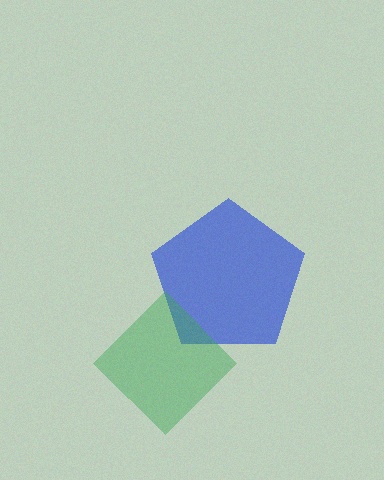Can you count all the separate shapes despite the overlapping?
Yes, there are 2 separate shapes.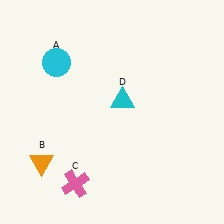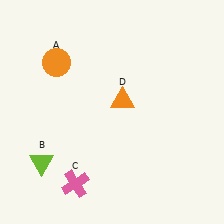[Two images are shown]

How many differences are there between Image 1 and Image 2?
There are 3 differences between the two images.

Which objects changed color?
A changed from cyan to orange. B changed from orange to lime. D changed from cyan to orange.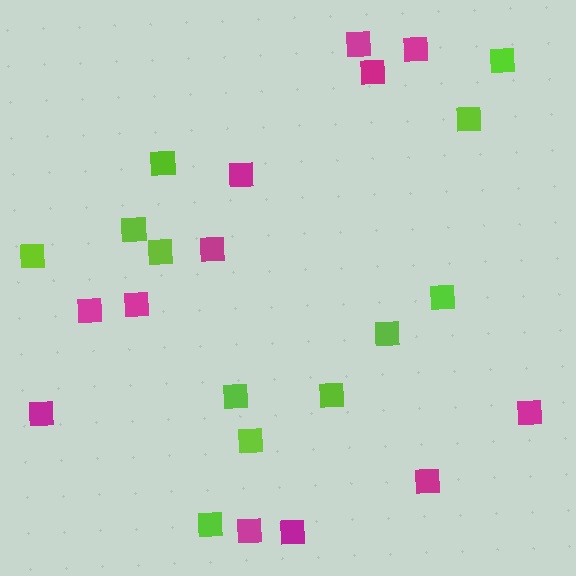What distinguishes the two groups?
There are 2 groups: one group of lime squares (12) and one group of magenta squares (12).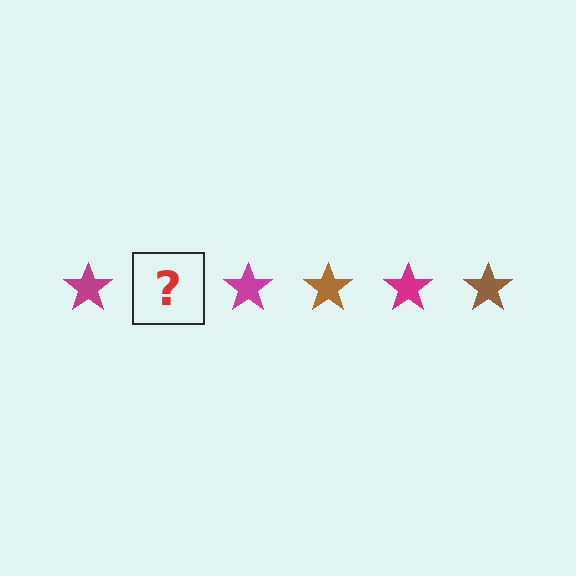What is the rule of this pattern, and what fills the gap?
The rule is that the pattern cycles through magenta, brown stars. The gap should be filled with a brown star.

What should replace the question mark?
The question mark should be replaced with a brown star.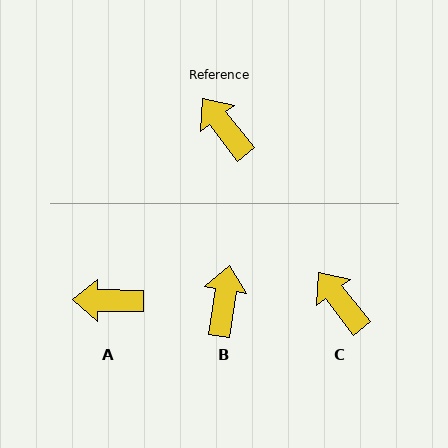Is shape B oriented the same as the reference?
No, it is off by about 46 degrees.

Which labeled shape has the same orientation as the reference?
C.